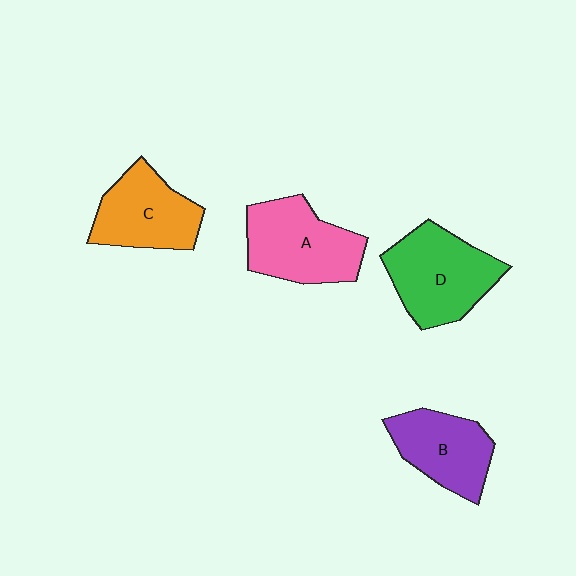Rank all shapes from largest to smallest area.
From largest to smallest: D (green), A (pink), C (orange), B (purple).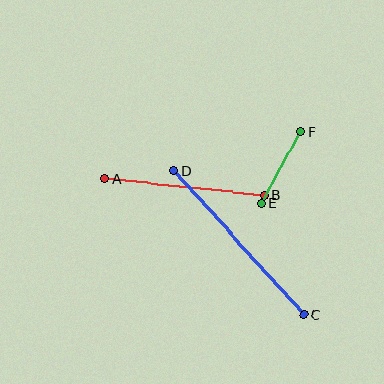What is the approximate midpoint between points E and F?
The midpoint is at approximately (281, 168) pixels.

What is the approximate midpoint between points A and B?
The midpoint is at approximately (184, 187) pixels.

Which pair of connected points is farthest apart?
Points C and D are farthest apart.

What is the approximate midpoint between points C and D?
The midpoint is at approximately (239, 243) pixels.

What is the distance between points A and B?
The distance is approximately 160 pixels.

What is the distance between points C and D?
The distance is approximately 194 pixels.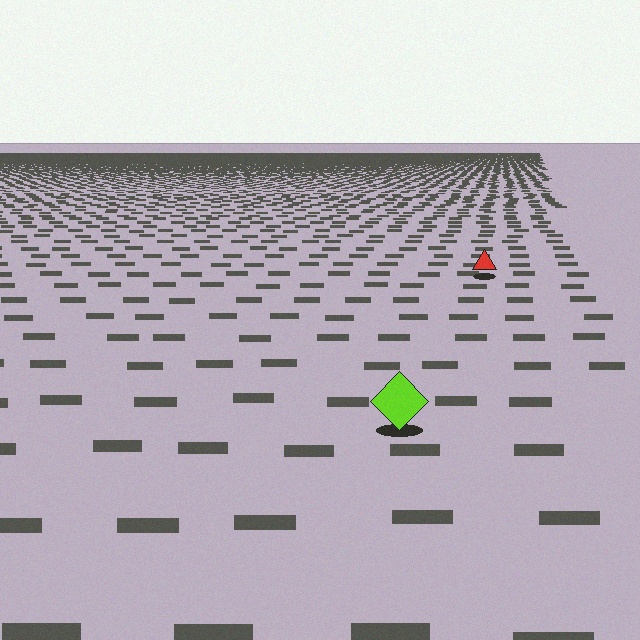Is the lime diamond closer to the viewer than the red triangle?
Yes. The lime diamond is closer — you can tell from the texture gradient: the ground texture is coarser near it.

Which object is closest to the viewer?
The lime diamond is closest. The texture marks near it are larger and more spread out.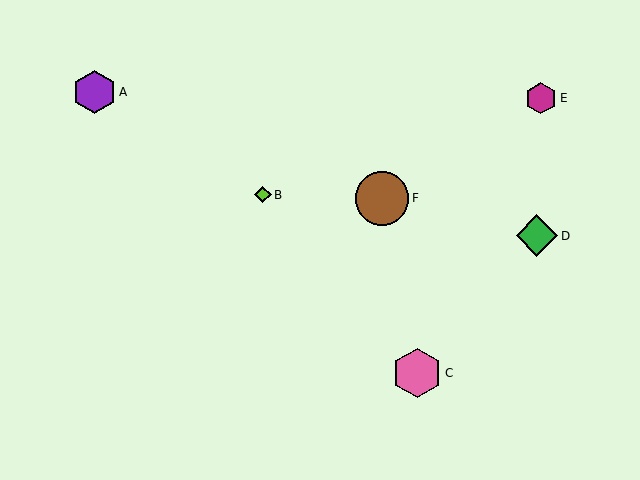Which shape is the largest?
The brown circle (labeled F) is the largest.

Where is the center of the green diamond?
The center of the green diamond is at (537, 236).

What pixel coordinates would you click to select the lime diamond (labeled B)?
Click at (263, 195) to select the lime diamond B.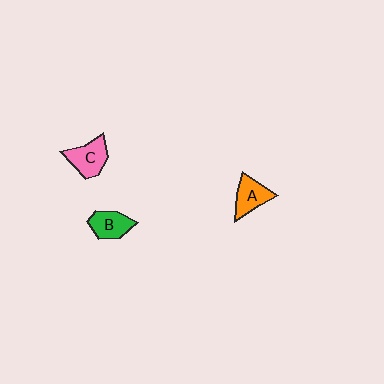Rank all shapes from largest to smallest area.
From largest to smallest: C (pink), A (orange), B (green).